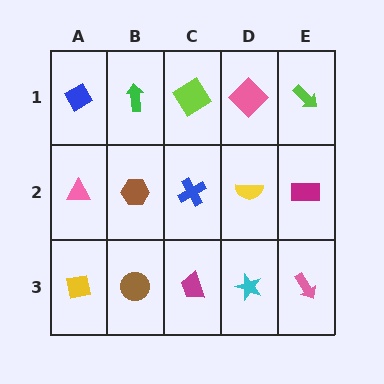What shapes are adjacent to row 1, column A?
A pink triangle (row 2, column A), a green arrow (row 1, column B).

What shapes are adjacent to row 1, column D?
A yellow semicircle (row 2, column D), a lime diamond (row 1, column C), a lime arrow (row 1, column E).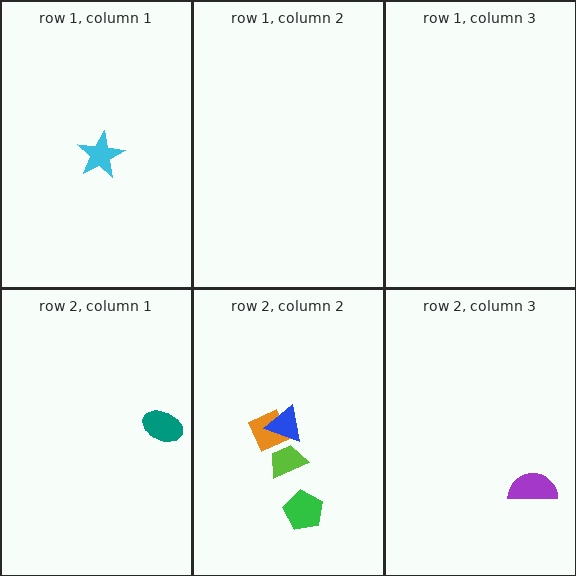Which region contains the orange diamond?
The row 2, column 2 region.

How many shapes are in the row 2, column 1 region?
1.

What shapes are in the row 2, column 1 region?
The teal ellipse.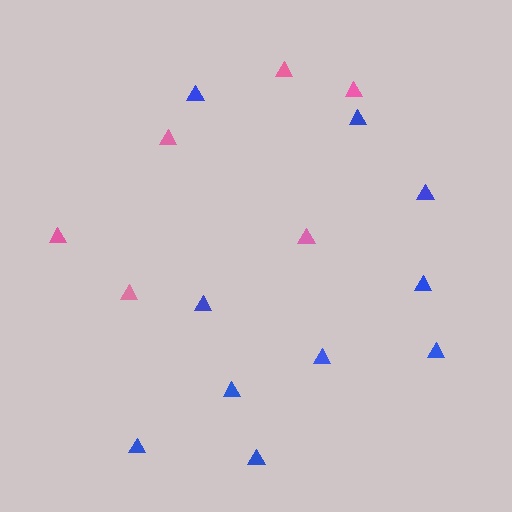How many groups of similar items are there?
There are 2 groups: one group of pink triangles (6) and one group of blue triangles (10).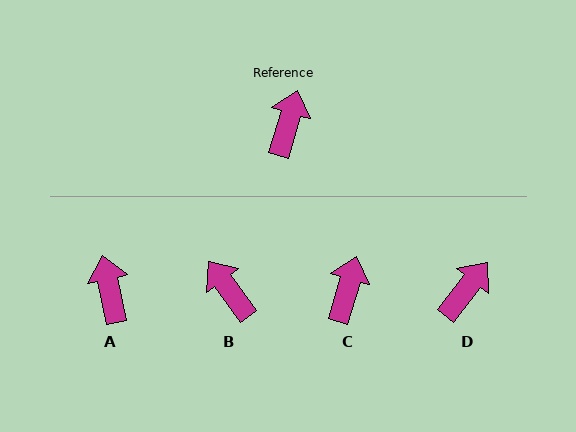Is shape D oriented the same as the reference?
No, it is off by about 21 degrees.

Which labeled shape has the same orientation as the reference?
C.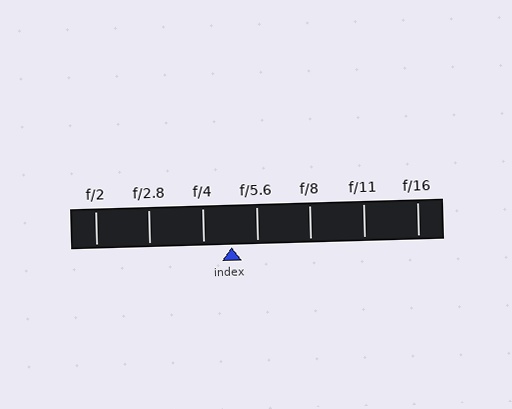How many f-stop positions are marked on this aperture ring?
There are 7 f-stop positions marked.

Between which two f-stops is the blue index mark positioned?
The index mark is between f/4 and f/5.6.